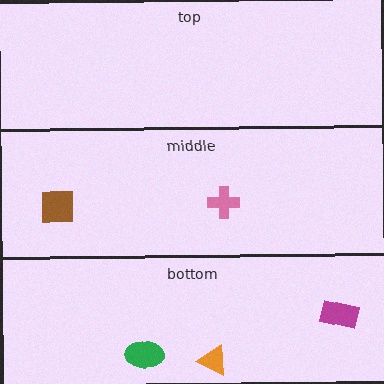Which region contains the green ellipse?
The bottom region.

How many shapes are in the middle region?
2.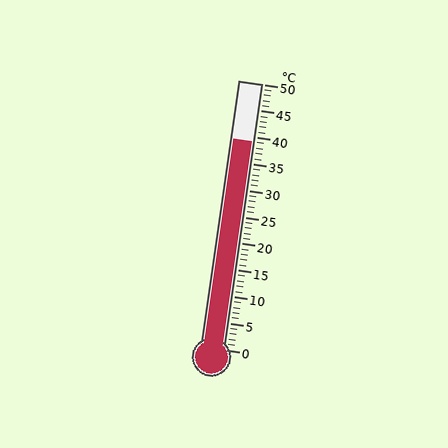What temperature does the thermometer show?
The thermometer shows approximately 39°C.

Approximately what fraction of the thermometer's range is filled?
The thermometer is filled to approximately 80% of its range.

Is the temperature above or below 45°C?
The temperature is below 45°C.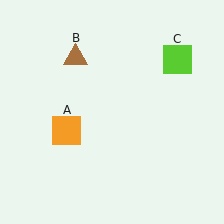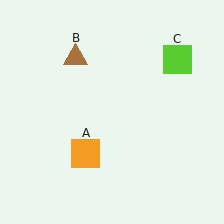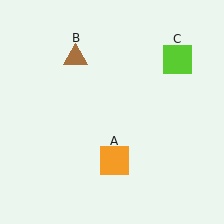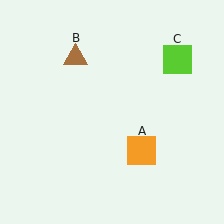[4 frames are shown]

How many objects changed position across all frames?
1 object changed position: orange square (object A).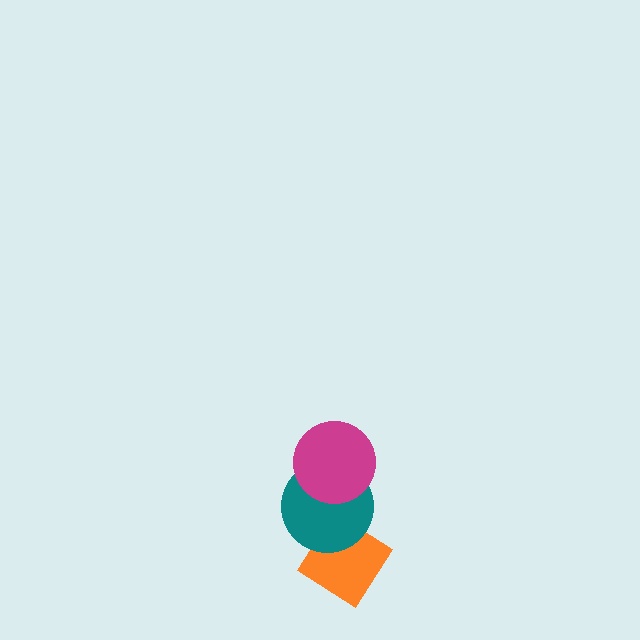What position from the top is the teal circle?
The teal circle is 2nd from the top.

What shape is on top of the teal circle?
The magenta circle is on top of the teal circle.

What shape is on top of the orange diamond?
The teal circle is on top of the orange diamond.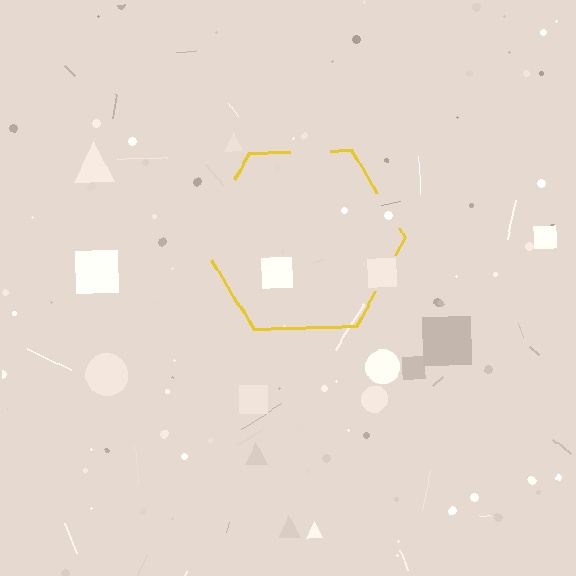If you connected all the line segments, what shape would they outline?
They would outline a hexagon.